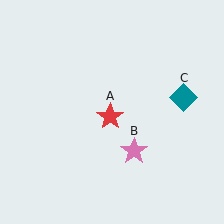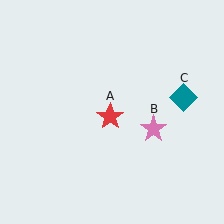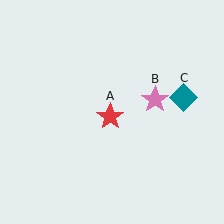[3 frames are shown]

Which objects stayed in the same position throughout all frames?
Red star (object A) and teal diamond (object C) remained stationary.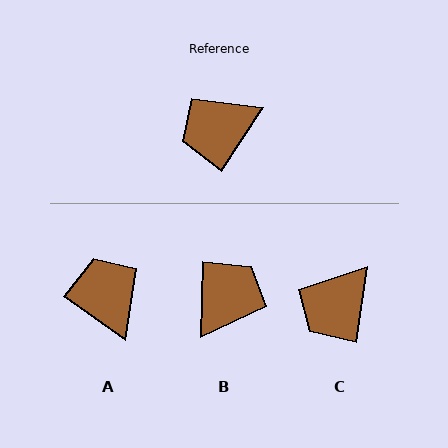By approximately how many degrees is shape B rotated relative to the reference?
Approximately 149 degrees clockwise.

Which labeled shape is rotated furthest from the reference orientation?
B, about 149 degrees away.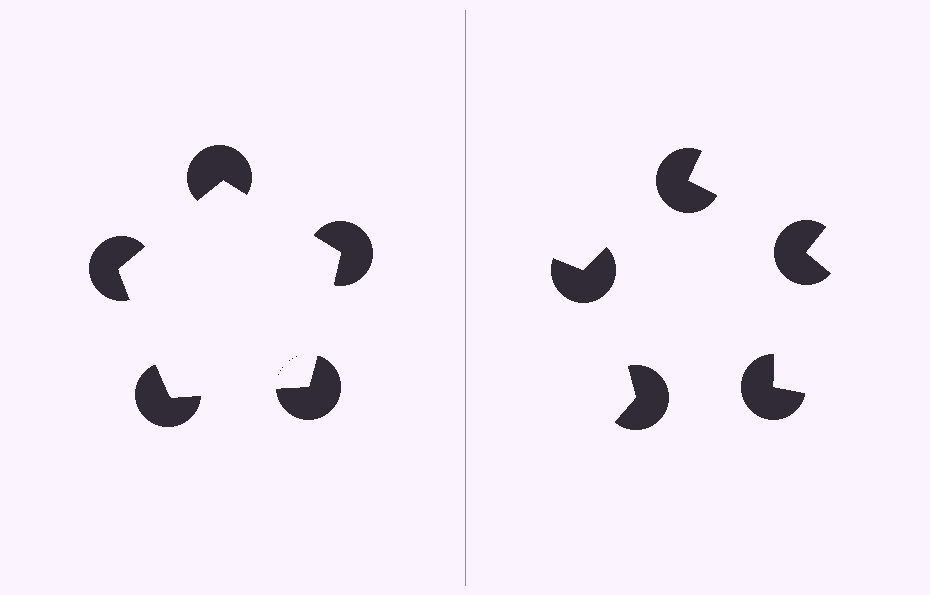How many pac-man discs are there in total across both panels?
10 — 5 on each side.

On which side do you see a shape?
An illusory pentagon appears on the left side. On the right side the wedge cuts are rotated, so no coherent shape forms.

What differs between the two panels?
The pac-man discs are positioned identically on both sides; only the wedge orientations differ. On the left they align to a pentagon; on the right they are misaligned.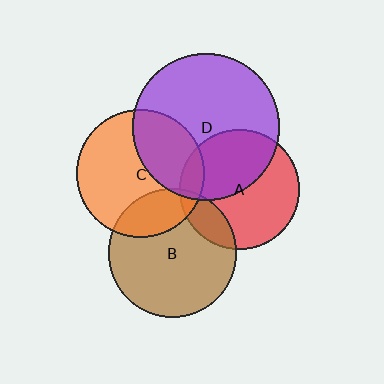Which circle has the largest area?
Circle D (purple).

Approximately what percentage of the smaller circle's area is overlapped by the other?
Approximately 5%.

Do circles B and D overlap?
Yes.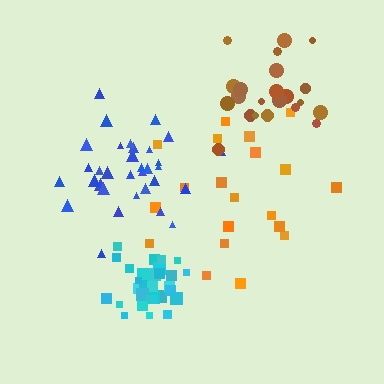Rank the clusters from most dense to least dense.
cyan, blue, brown, orange.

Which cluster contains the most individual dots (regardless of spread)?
Blue (34).